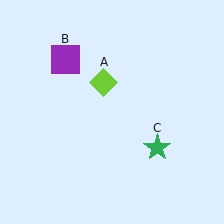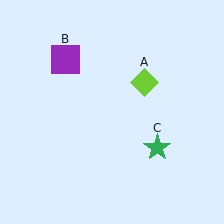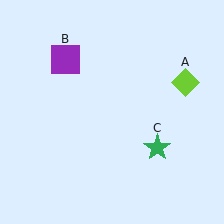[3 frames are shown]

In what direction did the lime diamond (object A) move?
The lime diamond (object A) moved right.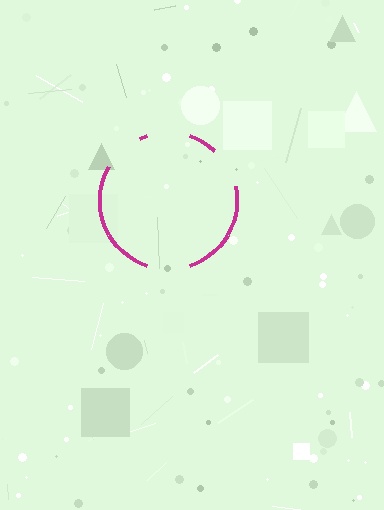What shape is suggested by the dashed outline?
The dashed outline suggests a circle.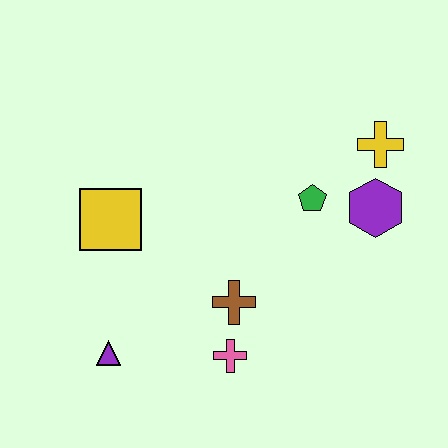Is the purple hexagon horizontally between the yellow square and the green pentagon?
No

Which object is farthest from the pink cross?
The yellow cross is farthest from the pink cross.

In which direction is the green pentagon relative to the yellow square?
The green pentagon is to the right of the yellow square.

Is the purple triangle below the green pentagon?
Yes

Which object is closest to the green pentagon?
The purple hexagon is closest to the green pentagon.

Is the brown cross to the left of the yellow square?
No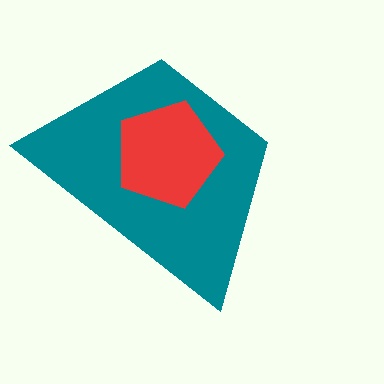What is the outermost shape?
The teal trapezoid.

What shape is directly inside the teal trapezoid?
The red pentagon.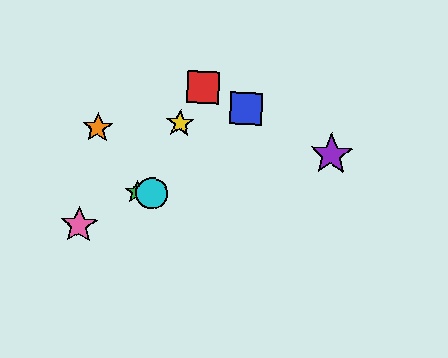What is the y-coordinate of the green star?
The green star is at y≈193.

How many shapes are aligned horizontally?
2 shapes (the green star, the cyan circle) are aligned horizontally.